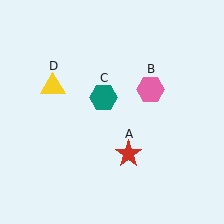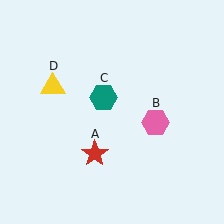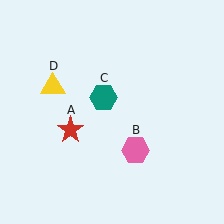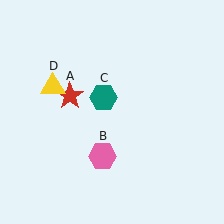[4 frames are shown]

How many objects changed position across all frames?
2 objects changed position: red star (object A), pink hexagon (object B).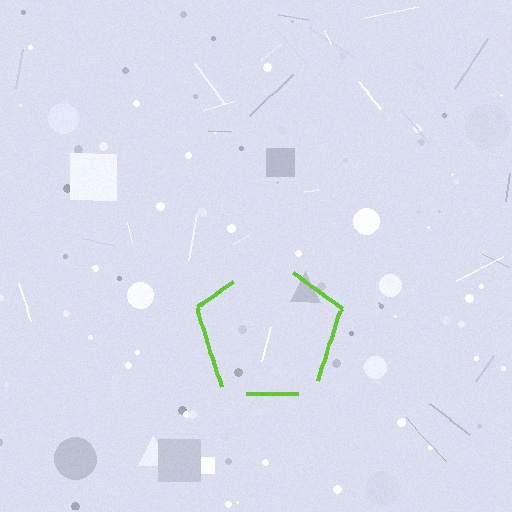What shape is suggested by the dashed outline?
The dashed outline suggests a pentagon.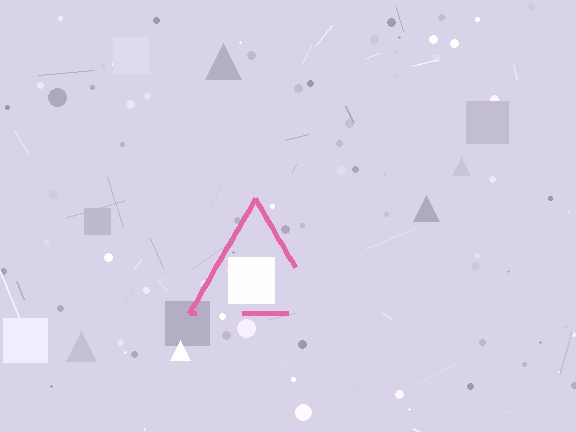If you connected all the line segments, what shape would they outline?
They would outline a triangle.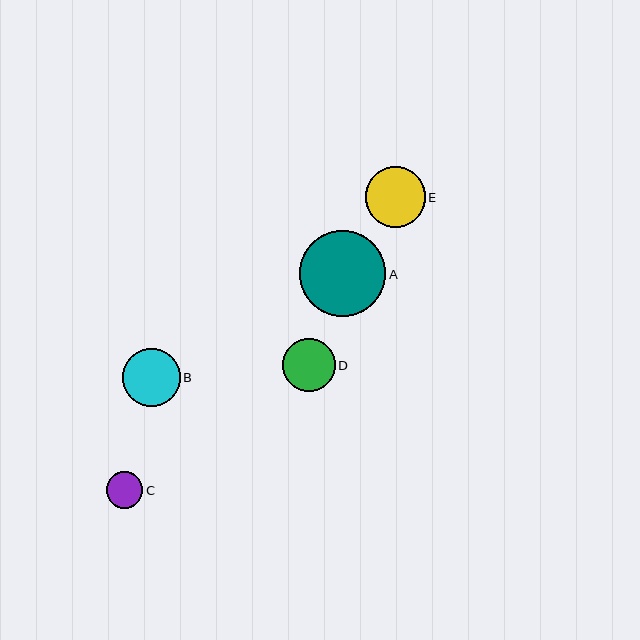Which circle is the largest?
Circle A is the largest with a size of approximately 86 pixels.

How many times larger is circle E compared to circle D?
Circle E is approximately 1.1 times the size of circle D.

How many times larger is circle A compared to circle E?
Circle A is approximately 1.4 times the size of circle E.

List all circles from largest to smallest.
From largest to smallest: A, E, B, D, C.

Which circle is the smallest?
Circle C is the smallest with a size of approximately 37 pixels.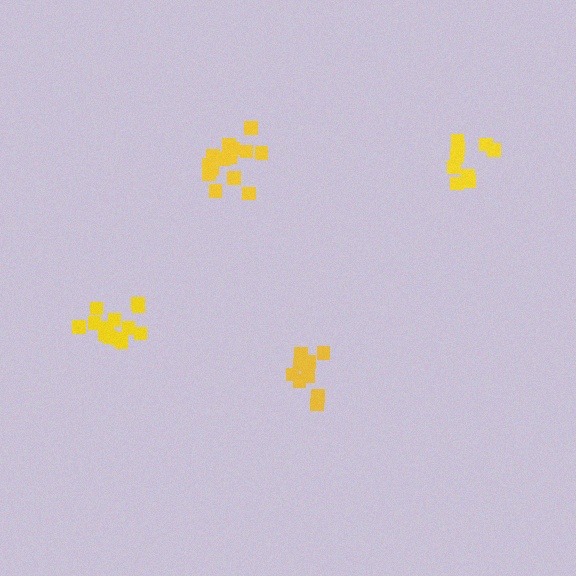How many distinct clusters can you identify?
There are 4 distinct clusters.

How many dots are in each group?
Group 1: 16 dots, Group 2: 10 dots, Group 3: 15 dots, Group 4: 10 dots (51 total).